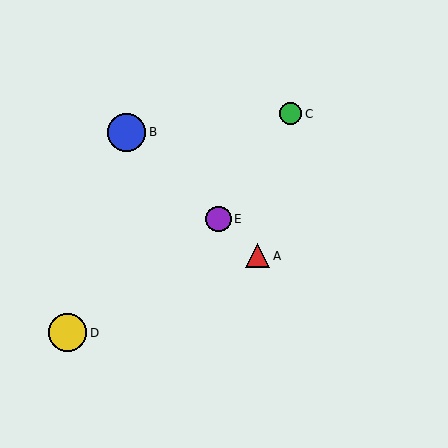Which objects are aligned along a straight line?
Objects A, B, E are aligned along a straight line.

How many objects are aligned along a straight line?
3 objects (A, B, E) are aligned along a straight line.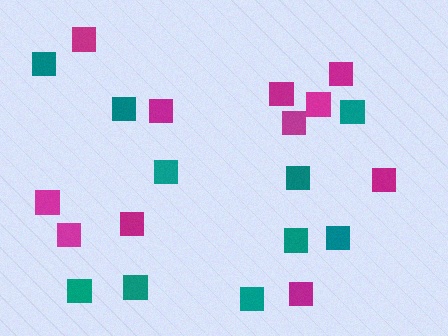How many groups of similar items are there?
There are 2 groups: one group of magenta squares (11) and one group of teal squares (10).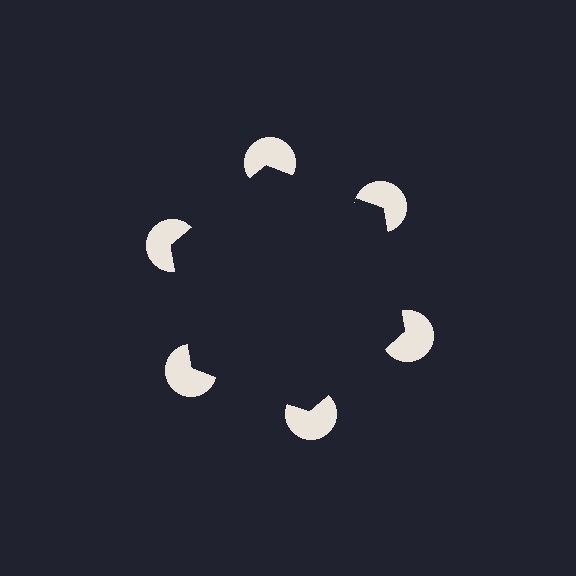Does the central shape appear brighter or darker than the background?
It typically appears slightly darker than the background, even though no actual brightness change is drawn.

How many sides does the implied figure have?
6 sides.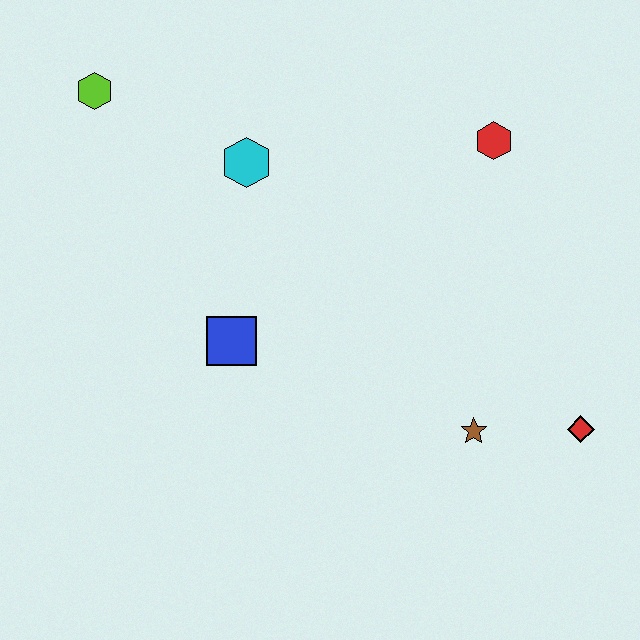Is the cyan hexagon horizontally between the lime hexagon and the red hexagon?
Yes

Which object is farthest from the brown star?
The lime hexagon is farthest from the brown star.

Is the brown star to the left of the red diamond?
Yes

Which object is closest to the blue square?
The cyan hexagon is closest to the blue square.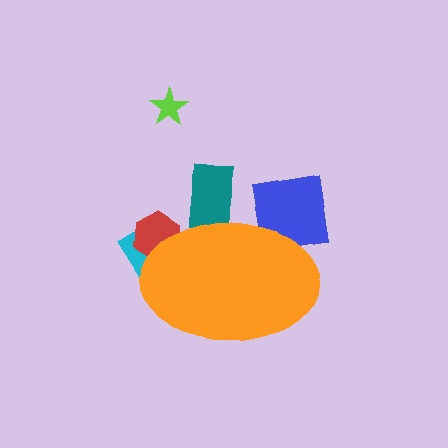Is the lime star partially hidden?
No, the lime star is fully visible.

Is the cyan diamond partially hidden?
Yes, the cyan diamond is partially hidden behind the orange ellipse.